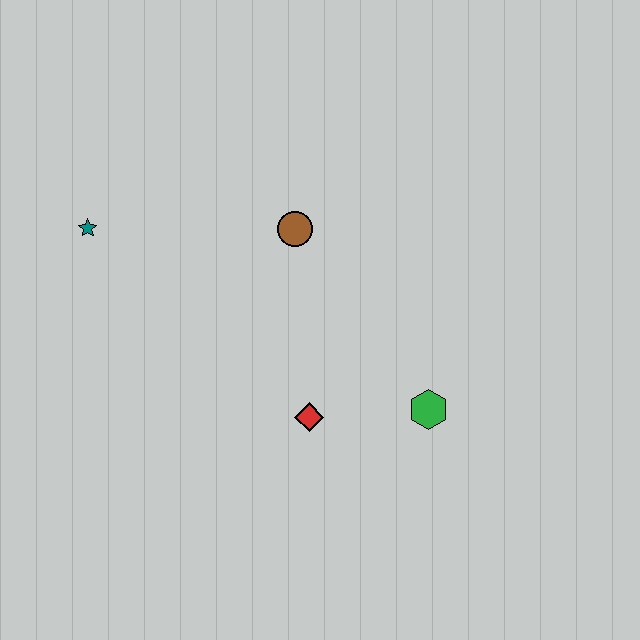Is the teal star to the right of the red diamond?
No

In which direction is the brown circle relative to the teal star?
The brown circle is to the right of the teal star.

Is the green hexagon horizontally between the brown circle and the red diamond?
No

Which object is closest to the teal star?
The brown circle is closest to the teal star.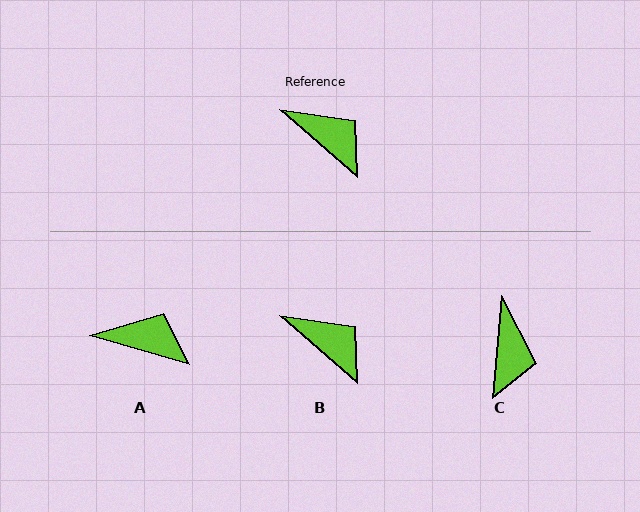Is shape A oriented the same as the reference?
No, it is off by about 25 degrees.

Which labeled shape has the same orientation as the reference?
B.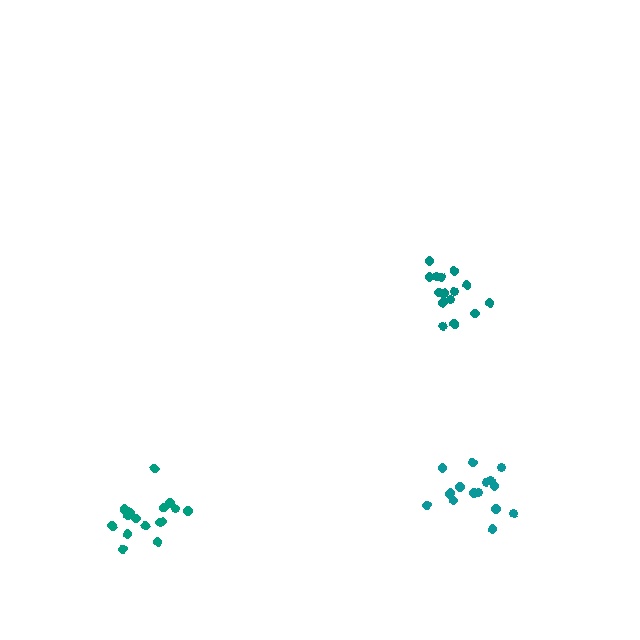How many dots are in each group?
Group 1: 16 dots, Group 2: 15 dots, Group 3: 16 dots (47 total).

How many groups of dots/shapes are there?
There are 3 groups.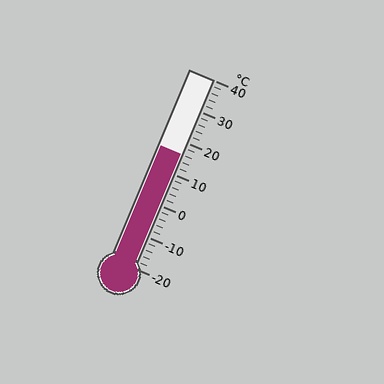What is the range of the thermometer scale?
The thermometer scale ranges from -20°C to 40°C.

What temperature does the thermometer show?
The thermometer shows approximately 16°C.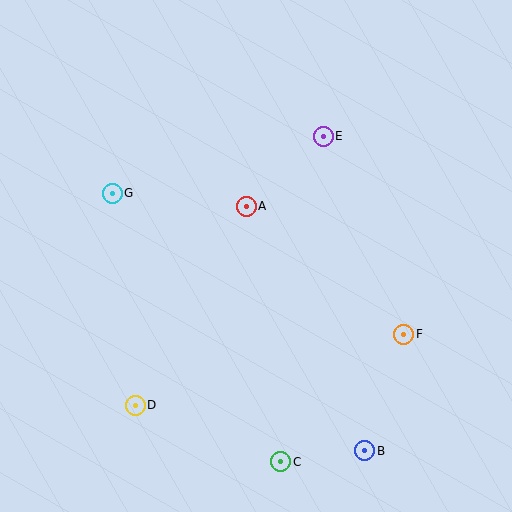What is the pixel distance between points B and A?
The distance between B and A is 272 pixels.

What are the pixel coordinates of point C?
Point C is at (281, 462).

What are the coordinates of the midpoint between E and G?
The midpoint between E and G is at (218, 165).